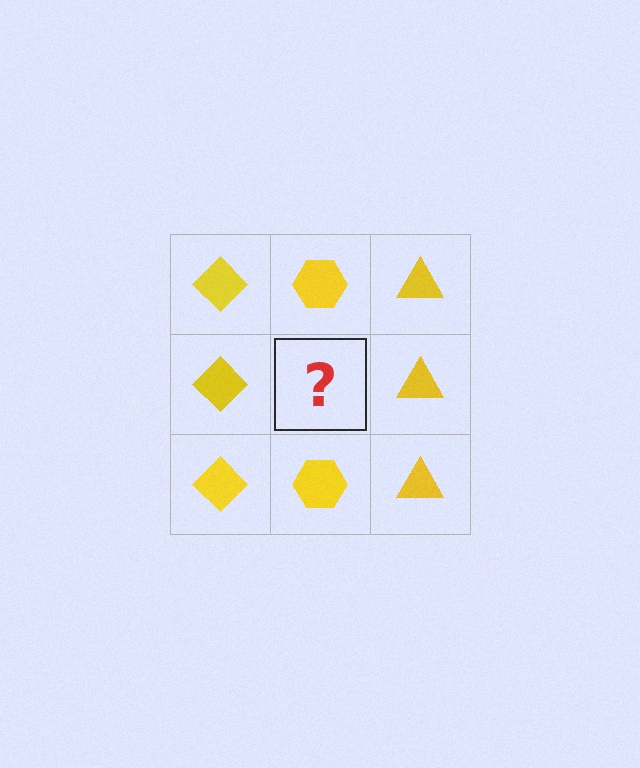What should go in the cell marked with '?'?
The missing cell should contain a yellow hexagon.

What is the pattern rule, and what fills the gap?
The rule is that each column has a consistent shape. The gap should be filled with a yellow hexagon.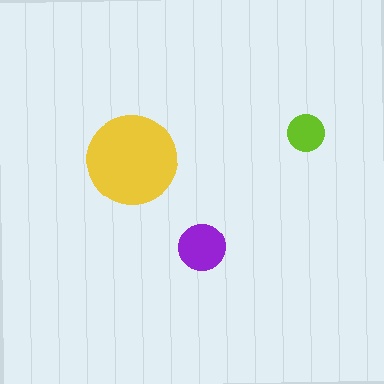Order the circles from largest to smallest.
the yellow one, the purple one, the lime one.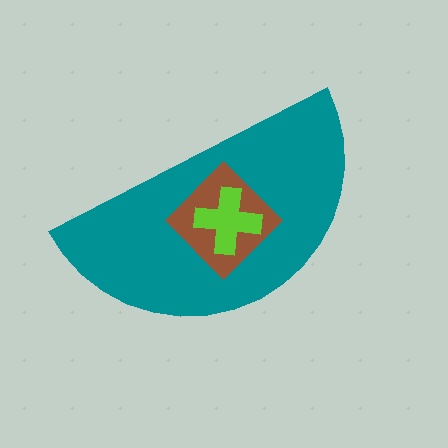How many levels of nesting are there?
3.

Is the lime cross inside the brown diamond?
Yes.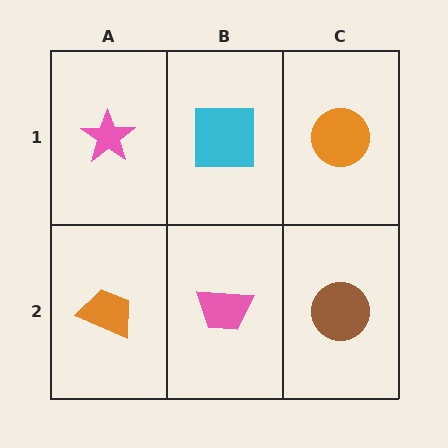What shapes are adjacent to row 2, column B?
A cyan square (row 1, column B), an orange trapezoid (row 2, column A), a brown circle (row 2, column C).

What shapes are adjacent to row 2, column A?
A pink star (row 1, column A), a pink trapezoid (row 2, column B).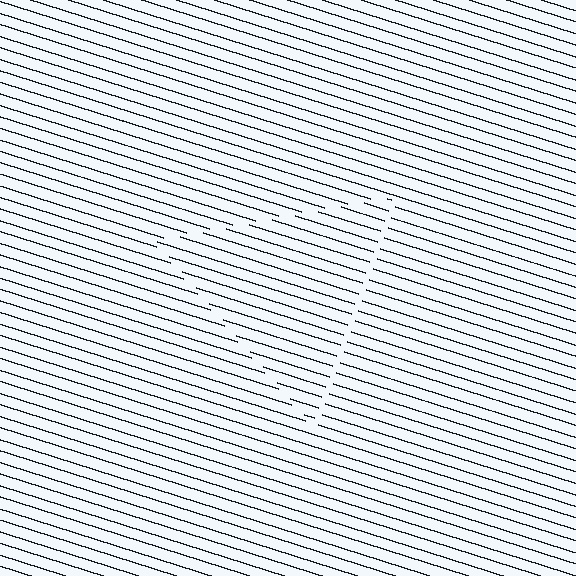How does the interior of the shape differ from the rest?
The interior of the shape contains the same grating, shifted by half a period — the contour is defined by the phase discontinuity where line-ends from the inner and outer gratings abut.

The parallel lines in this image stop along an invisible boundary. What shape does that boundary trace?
An illusory triangle. The interior of the shape contains the same grating, shifted by half a period — the contour is defined by the phase discontinuity where line-ends from the inner and outer gratings abut.